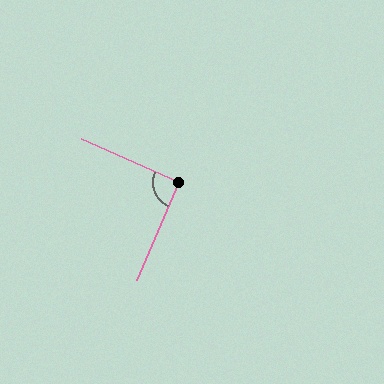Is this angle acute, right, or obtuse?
It is approximately a right angle.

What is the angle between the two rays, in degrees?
Approximately 91 degrees.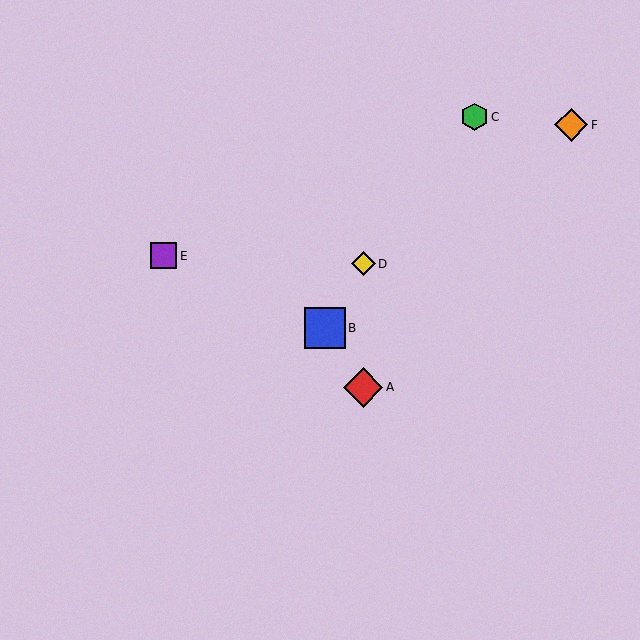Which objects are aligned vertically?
Objects A, D are aligned vertically.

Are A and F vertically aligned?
No, A is at x≈363 and F is at x≈571.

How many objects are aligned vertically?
2 objects (A, D) are aligned vertically.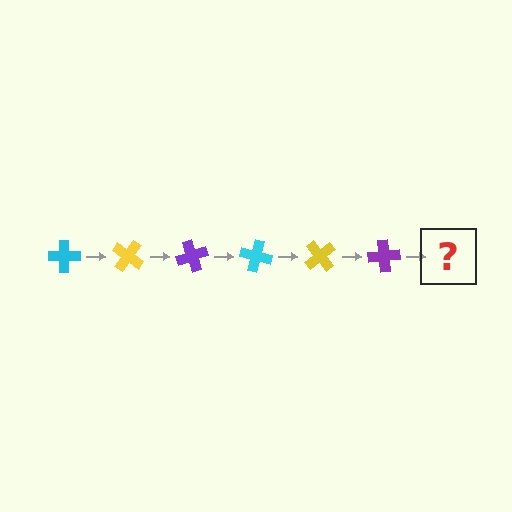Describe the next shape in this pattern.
It should be a cyan cross, rotated 210 degrees from the start.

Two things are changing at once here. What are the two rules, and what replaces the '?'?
The two rules are that it rotates 35 degrees each step and the color cycles through cyan, yellow, and purple. The '?' should be a cyan cross, rotated 210 degrees from the start.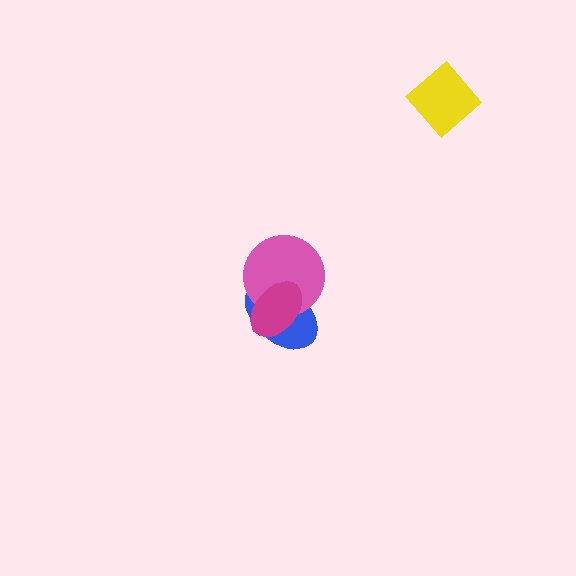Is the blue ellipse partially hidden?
Yes, it is partially covered by another shape.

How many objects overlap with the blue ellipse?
2 objects overlap with the blue ellipse.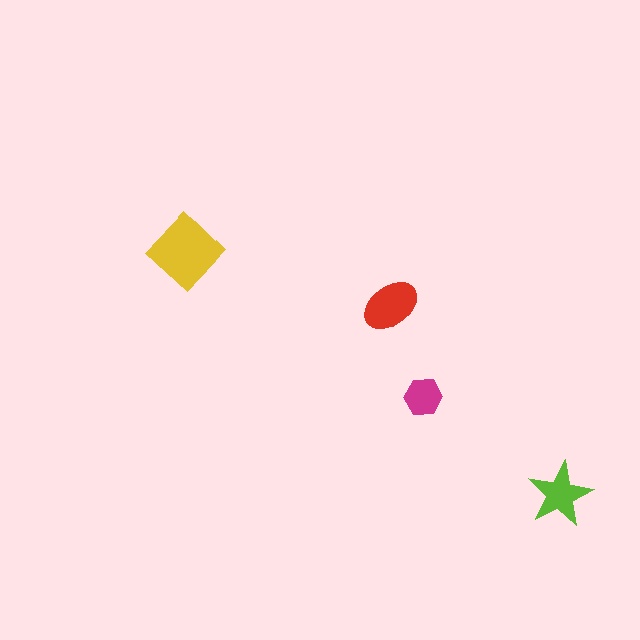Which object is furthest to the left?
The yellow diamond is leftmost.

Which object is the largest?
The yellow diamond.